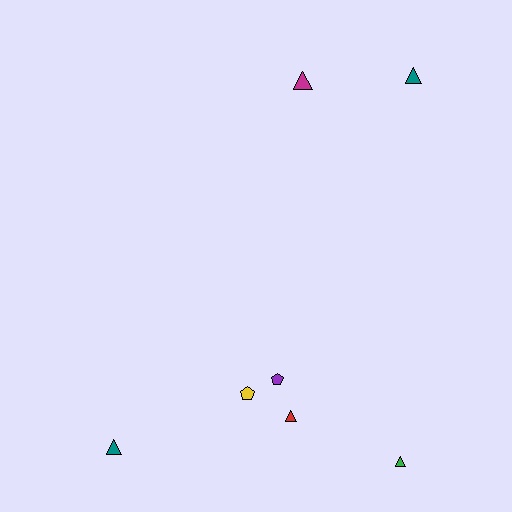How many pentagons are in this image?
There are 2 pentagons.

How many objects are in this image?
There are 7 objects.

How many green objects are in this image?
There is 1 green object.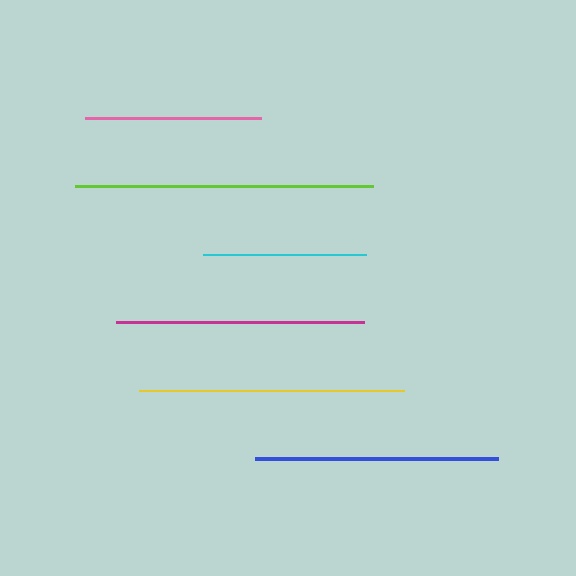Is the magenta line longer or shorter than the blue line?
The magenta line is longer than the blue line.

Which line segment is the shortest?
The cyan line is the shortest at approximately 163 pixels.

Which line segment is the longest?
The lime line is the longest at approximately 298 pixels.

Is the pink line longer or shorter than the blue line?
The blue line is longer than the pink line.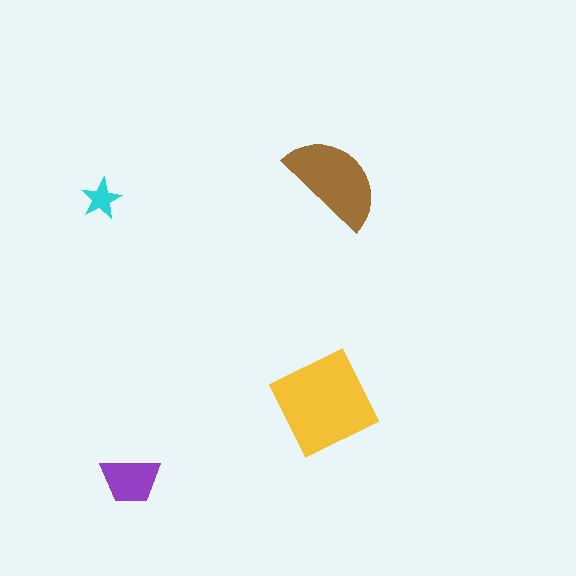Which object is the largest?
The yellow square.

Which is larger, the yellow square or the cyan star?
The yellow square.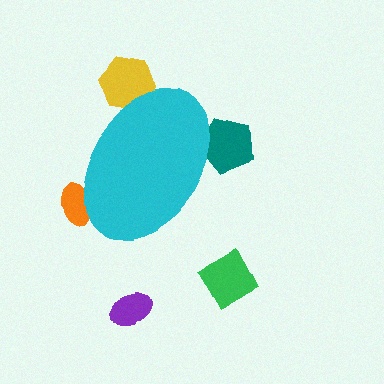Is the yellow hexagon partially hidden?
Yes, the yellow hexagon is partially hidden behind the cyan ellipse.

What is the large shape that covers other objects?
A cyan ellipse.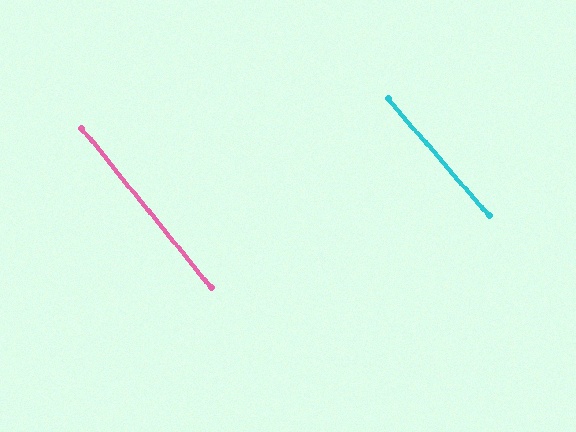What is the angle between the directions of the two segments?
Approximately 2 degrees.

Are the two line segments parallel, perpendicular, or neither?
Parallel — their directions differ by only 1.5°.